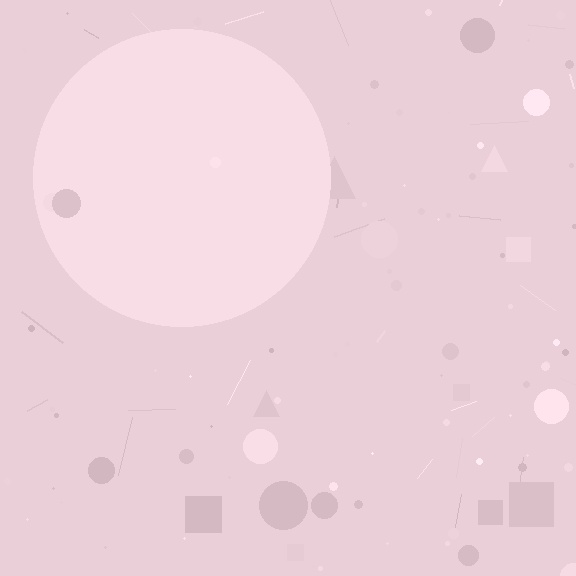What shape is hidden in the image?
A circle is hidden in the image.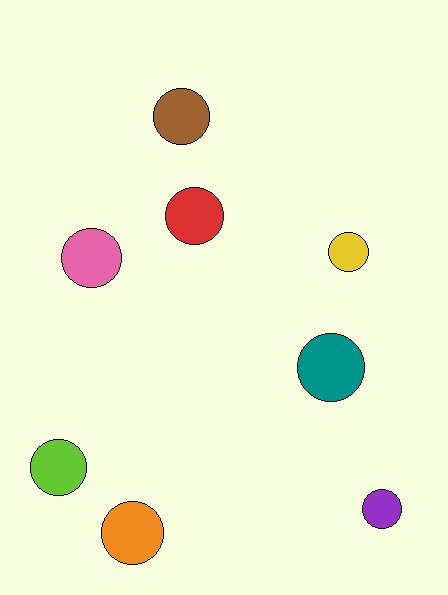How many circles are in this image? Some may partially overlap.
There are 8 circles.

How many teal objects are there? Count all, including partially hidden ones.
There is 1 teal object.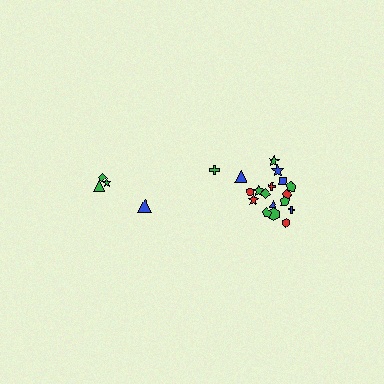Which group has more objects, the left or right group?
The right group.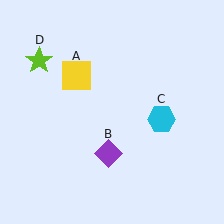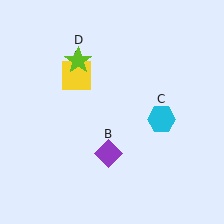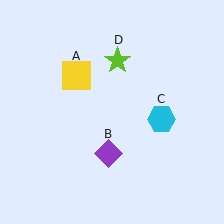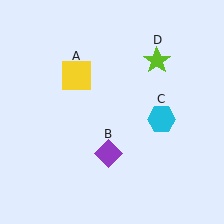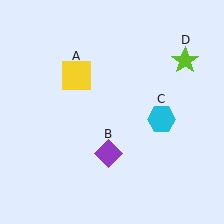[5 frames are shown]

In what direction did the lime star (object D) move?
The lime star (object D) moved right.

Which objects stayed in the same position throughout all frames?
Yellow square (object A) and purple diamond (object B) and cyan hexagon (object C) remained stationary.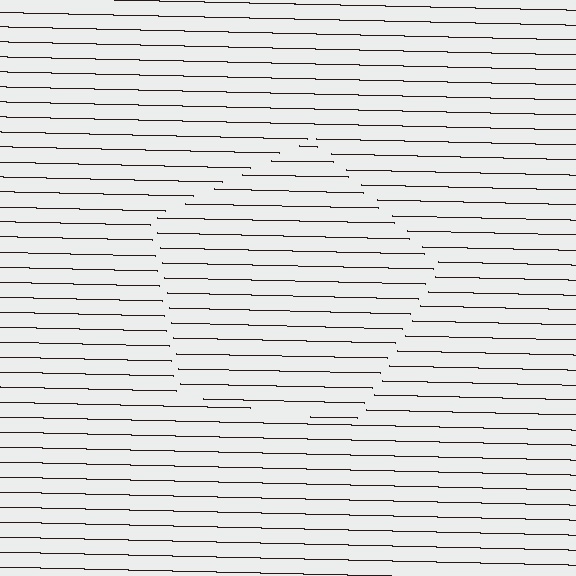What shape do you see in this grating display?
An illusory pentagon. The interior of the shape contains the same grating, shifted by half a period — the contour is defined by the phase discontinuity where line-ends from the inner and outer gratings abut.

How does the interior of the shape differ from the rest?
The interior of the shape contains the same grating, shifted by half a period — the contour is defined by the phase discontinuity where line-ends from the inner and outer gratings abut.